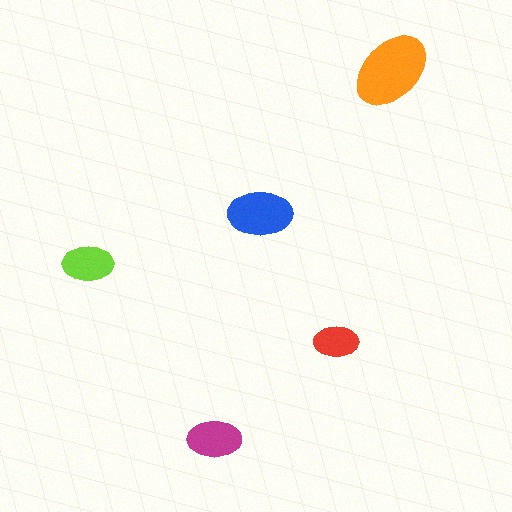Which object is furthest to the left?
The lime ellipse is leftmost.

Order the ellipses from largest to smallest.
the orange one, the blue one, the magenta one, the lime one, the red one.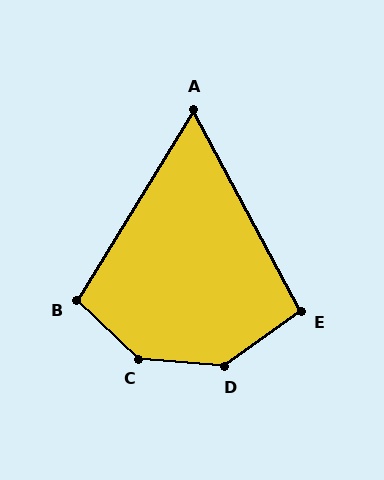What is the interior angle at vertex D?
Approximately 139 degrees (obtuse).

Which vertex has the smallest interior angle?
A, at approximately 60 degrees.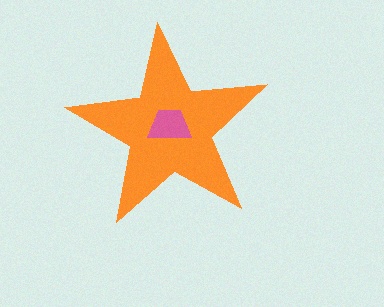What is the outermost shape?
The orange star.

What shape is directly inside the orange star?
The pink trapezoid.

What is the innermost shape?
The pink trapezoid.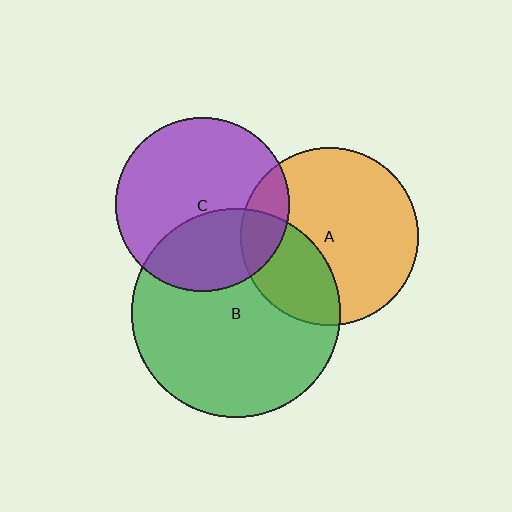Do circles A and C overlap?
Yes.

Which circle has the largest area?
Circle B (green).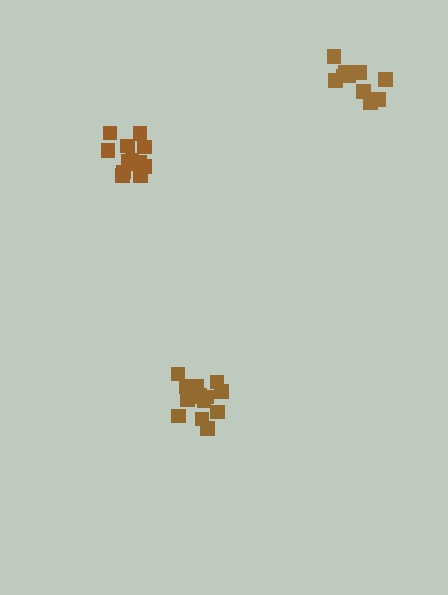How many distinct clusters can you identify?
There are 3 distinct clusters.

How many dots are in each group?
Group 1: 13 dots, Group 2: 16 dots, Group 3: 10 dots (39 total).